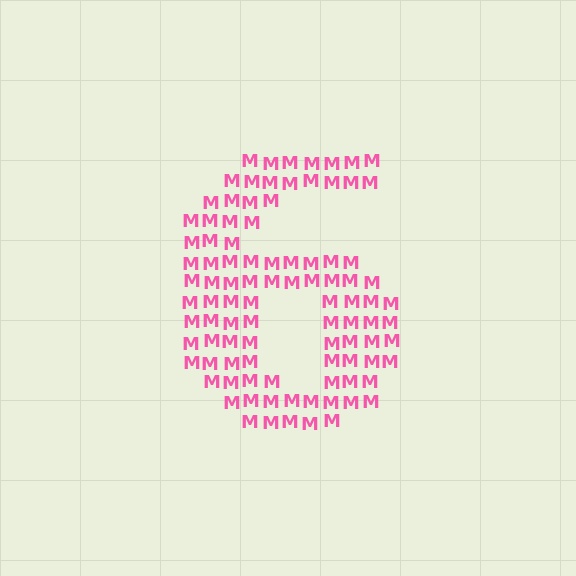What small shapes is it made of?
It is made of small letter M's.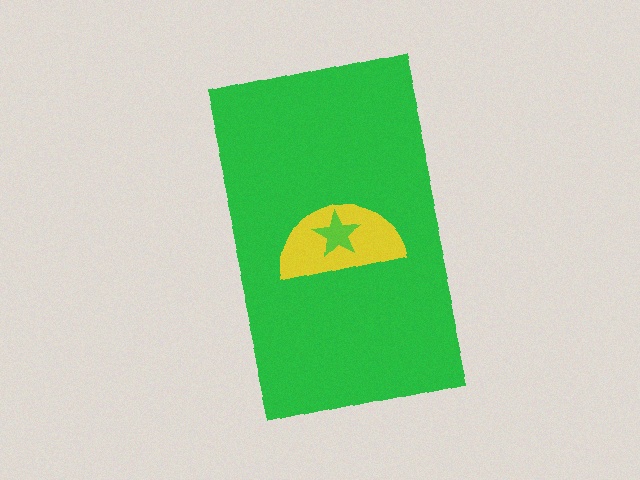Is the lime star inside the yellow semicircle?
Yes.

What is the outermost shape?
The green rectangle.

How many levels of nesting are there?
3.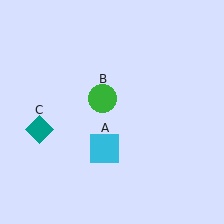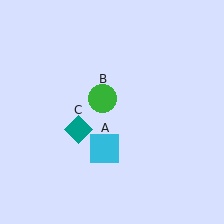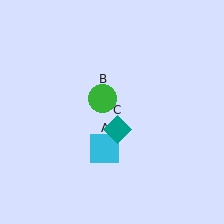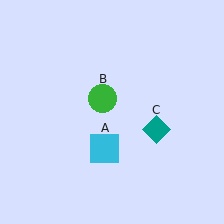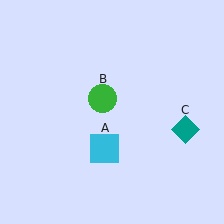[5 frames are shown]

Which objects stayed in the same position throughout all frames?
Cyan square (object A) and green circle (object B) remained stationary.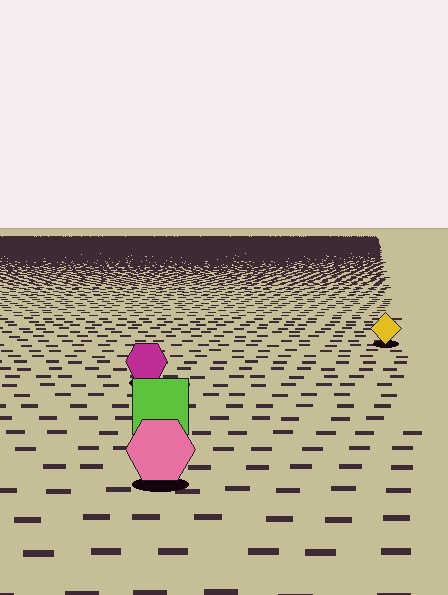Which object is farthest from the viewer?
The yellow diamond is farthest from the viewer. It appears smaller and the ground texture around it is denser.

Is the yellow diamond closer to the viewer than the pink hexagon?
No. The pink hexagon is closer — you can tell from the texture gradient: the ground texture is coarser near it.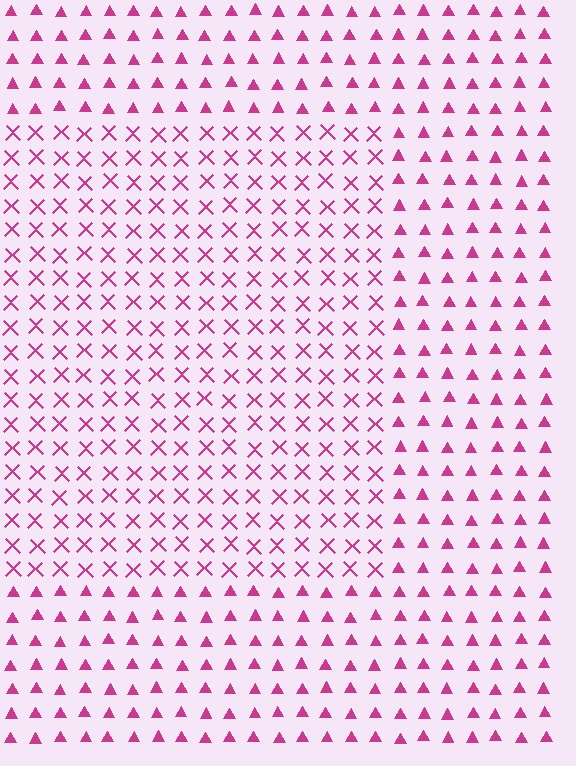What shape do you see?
I see a rectangle.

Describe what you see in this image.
The image is filled with small magenta elements arranged in a uniform grid. A rectangle-shaped region contains X marks, while the surrounding area contains triangles. The boundary is defined purely by the change in element shape.